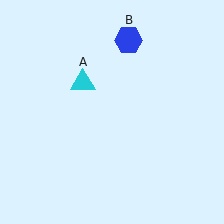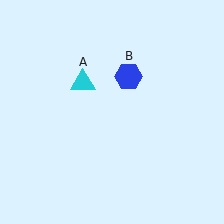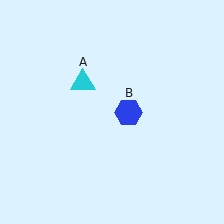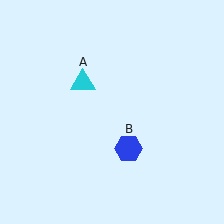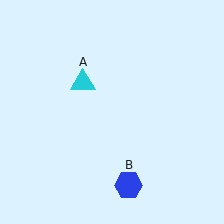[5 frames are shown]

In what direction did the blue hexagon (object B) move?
The blue hexagon (object B) moved down.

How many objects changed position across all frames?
1 object changed position: blue hexagon (object B).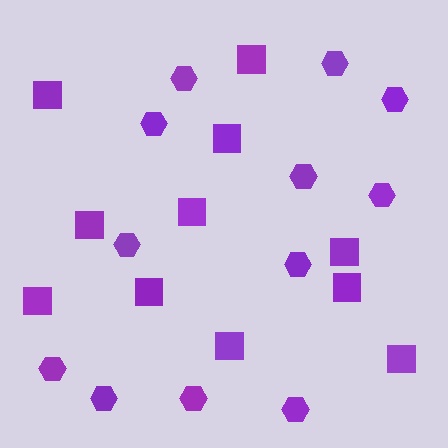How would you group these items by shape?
There are 2 groups: one group of squares (11) and one group of hexagons (12).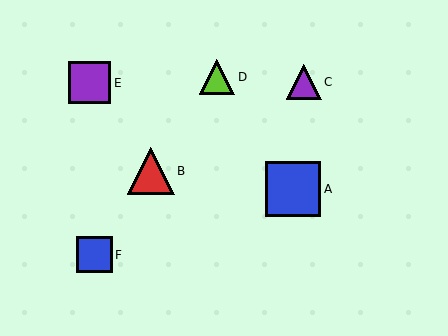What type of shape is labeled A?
Shape A is a blue square.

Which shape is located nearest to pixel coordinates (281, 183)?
The blue square (labeled A) at (293, 189) is nearest to that location.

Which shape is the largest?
The blue square (labeled A) is the largest.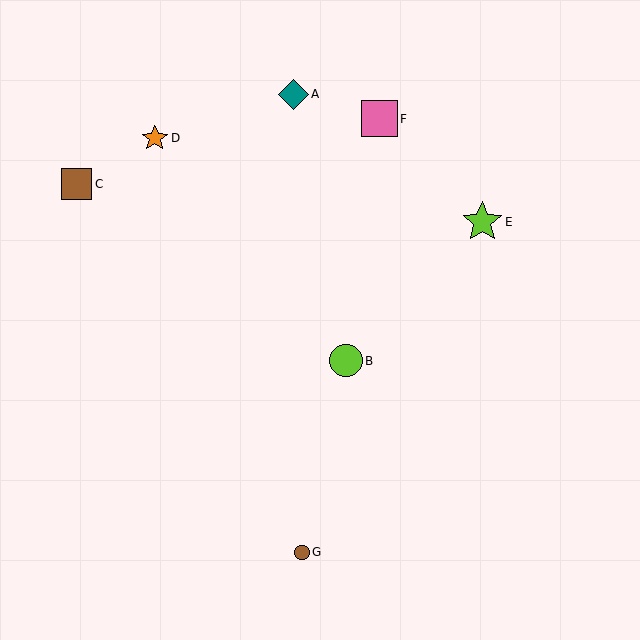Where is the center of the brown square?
The center of the brown square is at (77, 184).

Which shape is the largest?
The lime star (labeled E) is the largest.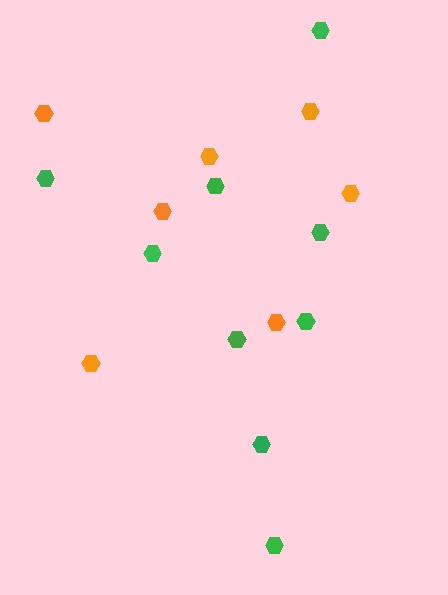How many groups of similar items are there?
There are 2 groups: one group of orange hexagons (7) and one group of green hexagons (9).